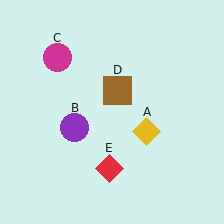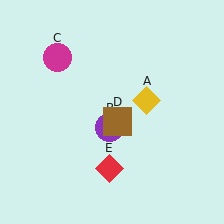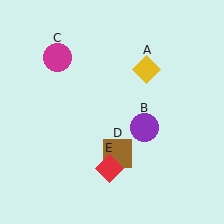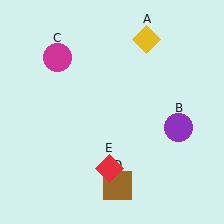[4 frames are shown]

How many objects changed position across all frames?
3 objects changed position: yellow diamond (object A), purple circle (object B), brown square (object D).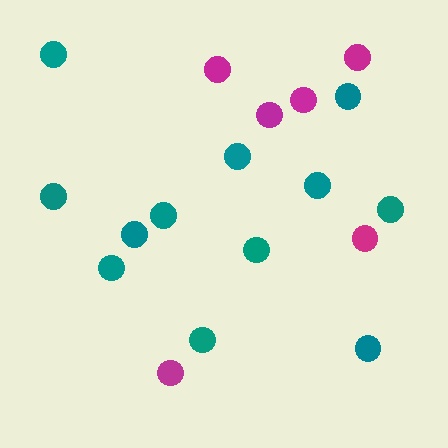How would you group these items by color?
There are 2 groups: one group of magenta circles (6) and one group of teal circles (12).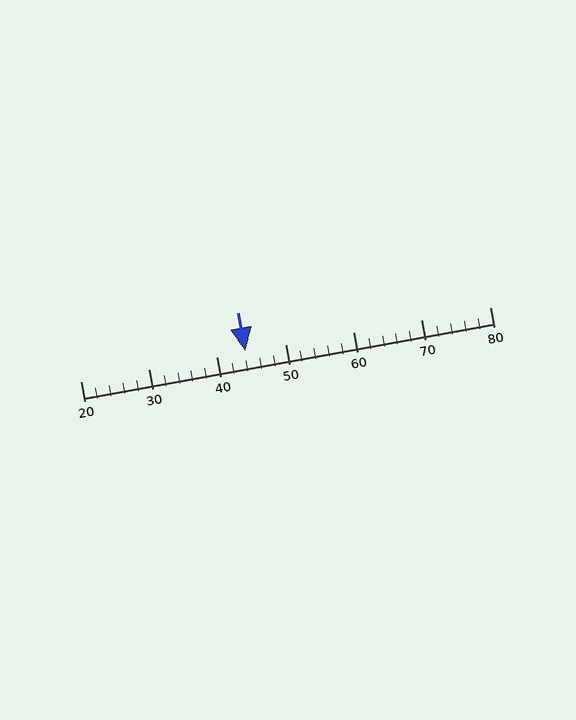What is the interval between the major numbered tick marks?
The major tick marks are spaced 10 units apart.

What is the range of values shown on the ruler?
The ruler shows values from 20 to 80.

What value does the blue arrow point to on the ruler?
The blue arrow points to approximately 44.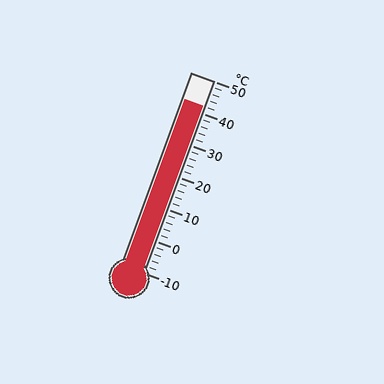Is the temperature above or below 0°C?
The temperature is above 0°C.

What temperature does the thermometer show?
The thermometer shows approximately 42°C.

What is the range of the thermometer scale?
The thermometer scale ranges from -10°C to 50°C.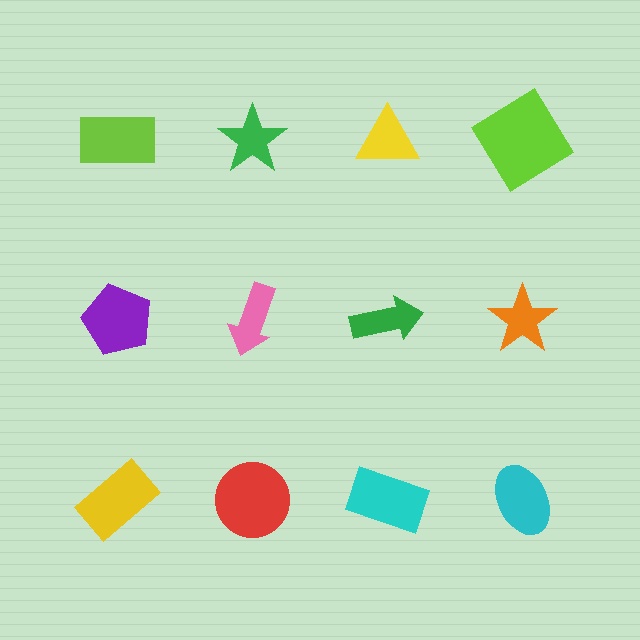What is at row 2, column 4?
An orange star.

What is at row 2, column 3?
A green arrow.